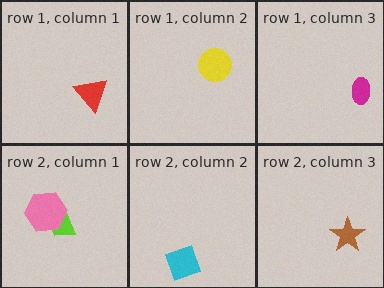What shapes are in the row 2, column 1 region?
The lime trapezoid, the pink hexagon.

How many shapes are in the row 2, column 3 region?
1.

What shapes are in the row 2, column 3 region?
The brown star.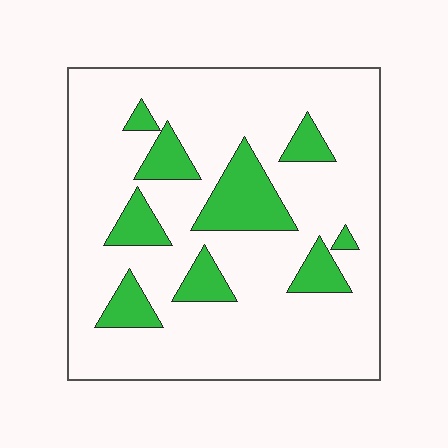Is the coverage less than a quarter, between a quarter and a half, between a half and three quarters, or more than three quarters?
Less than a quarter.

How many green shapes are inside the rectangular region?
9.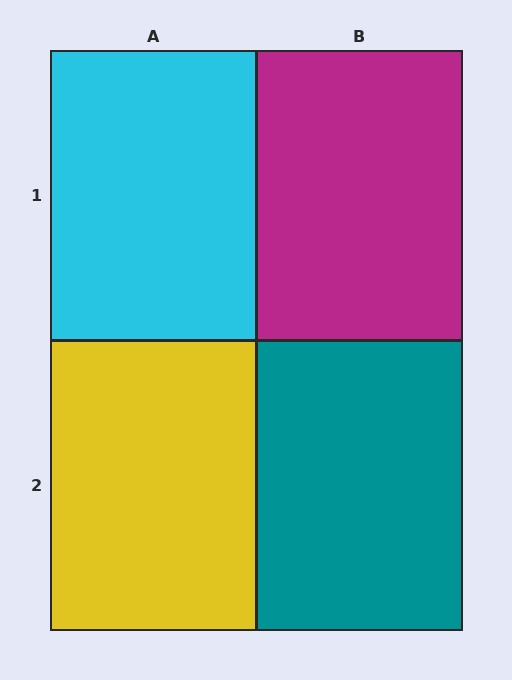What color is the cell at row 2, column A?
Yellow.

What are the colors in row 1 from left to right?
Cyan, magenta.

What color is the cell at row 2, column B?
Teal.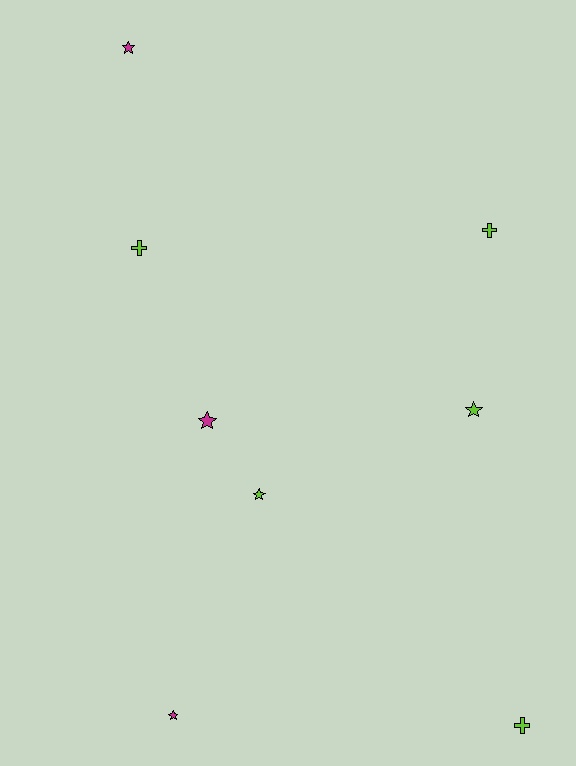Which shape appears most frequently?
Star, with 5 objects.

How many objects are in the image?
There are 8 objects.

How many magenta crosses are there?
There are no magenta crosses.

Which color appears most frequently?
Lime, with 5 objects.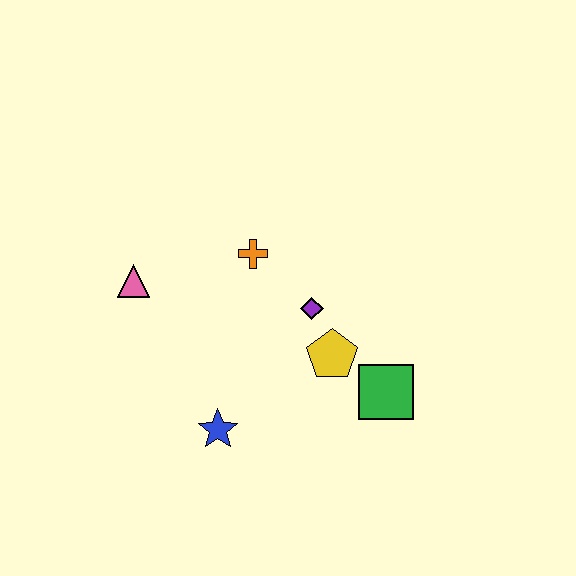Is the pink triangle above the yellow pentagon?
Yes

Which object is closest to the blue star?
The yellow pentagon is closest to the blue star.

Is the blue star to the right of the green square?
No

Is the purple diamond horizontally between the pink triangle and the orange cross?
No